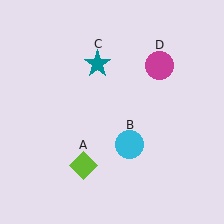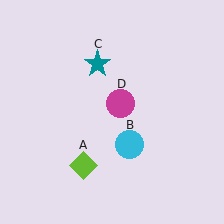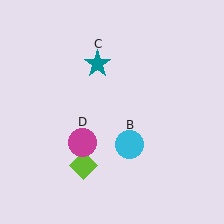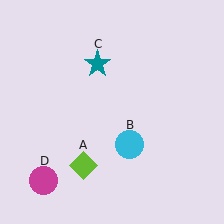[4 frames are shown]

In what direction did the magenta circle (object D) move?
The magenta circle (object D) moved down and to the left.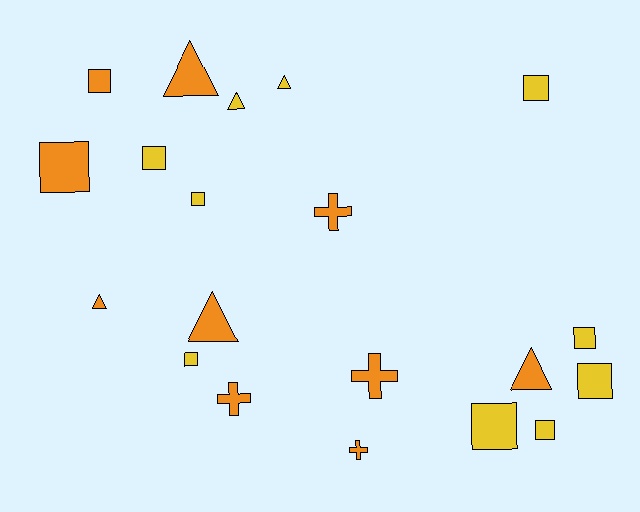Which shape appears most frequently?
Square, with 10 objects.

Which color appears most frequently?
Orange, with 10 objects.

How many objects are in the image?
There are 20 objects.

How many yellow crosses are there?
There are no yellow crosses.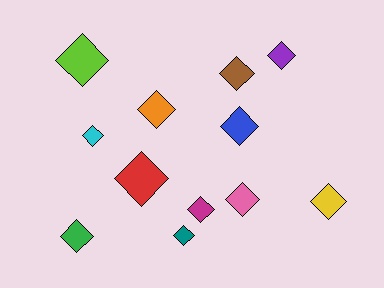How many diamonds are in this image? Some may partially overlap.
There are 12 diamonds.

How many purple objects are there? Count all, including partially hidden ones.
There is 1 purple object.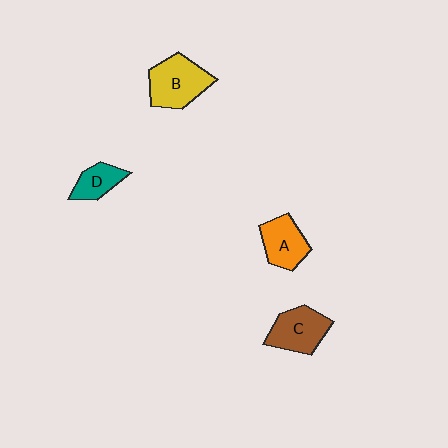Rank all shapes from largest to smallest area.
From largest to smallest: B (yellow), C (brown), A (orange), D (teal).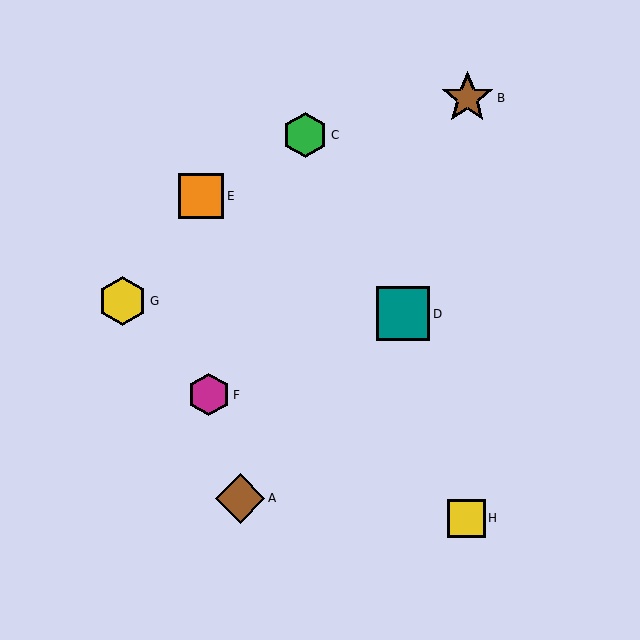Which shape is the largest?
The teal square (labeled D) is the largest.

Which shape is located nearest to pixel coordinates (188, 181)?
The orange square (labeled E) at (201, 196) is nearest to that location.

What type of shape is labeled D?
Shape D is a teal square.